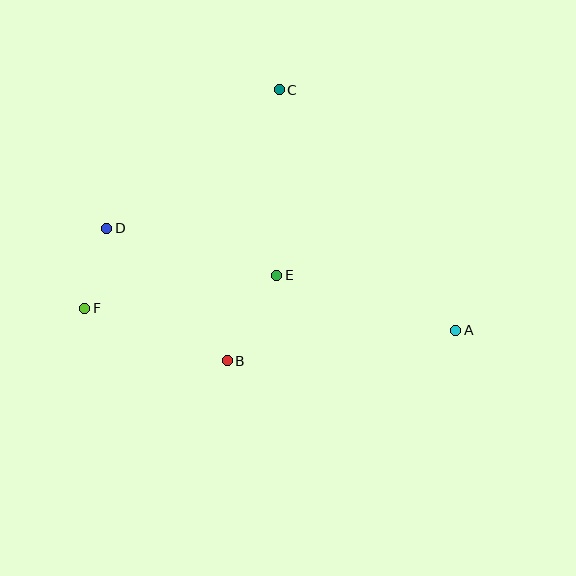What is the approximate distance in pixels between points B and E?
The distance between B and E is approximately 99 pixels.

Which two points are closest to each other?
Points D and F are closest to each other.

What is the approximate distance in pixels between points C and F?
The distance between C and F is approximately 293 pixels.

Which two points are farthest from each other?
Points A and F are farthest from each other.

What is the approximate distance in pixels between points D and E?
The distance between D and E is approximately 176 pixels.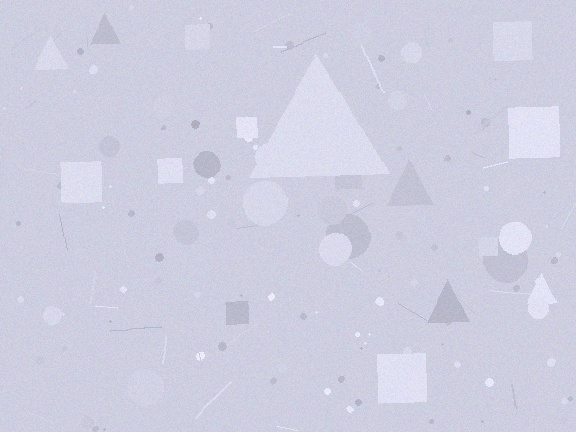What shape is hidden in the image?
A triangle is hidden in the image.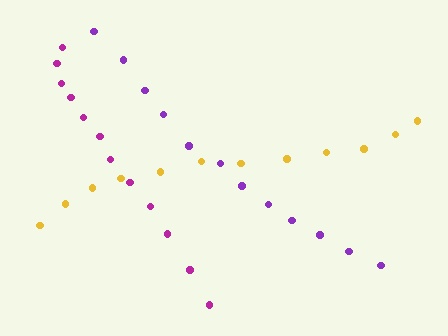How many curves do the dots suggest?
There are 3 distinct paths.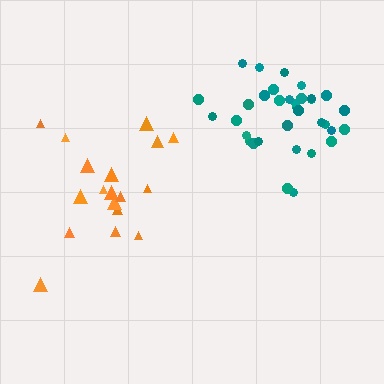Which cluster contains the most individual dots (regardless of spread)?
Teal (34).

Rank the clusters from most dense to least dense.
teal, orange.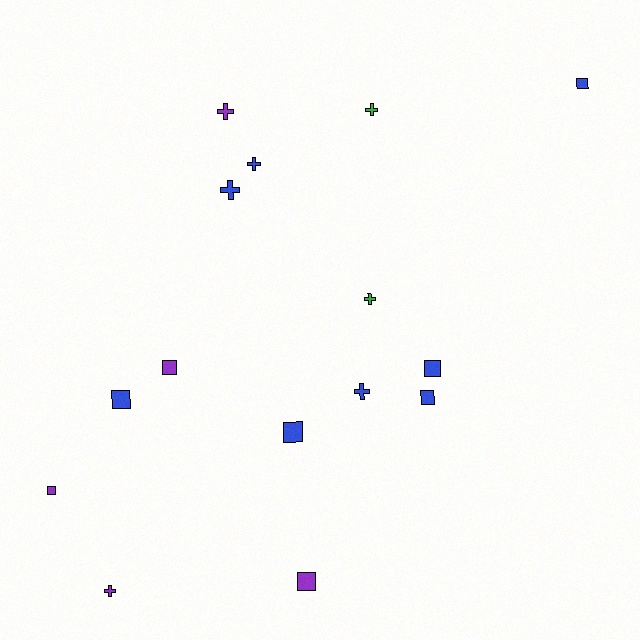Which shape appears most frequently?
Square, with 8 objects.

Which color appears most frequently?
Blue, with 8 objects.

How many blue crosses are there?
There are 3 blue crosses.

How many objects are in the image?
There are 15 objects.